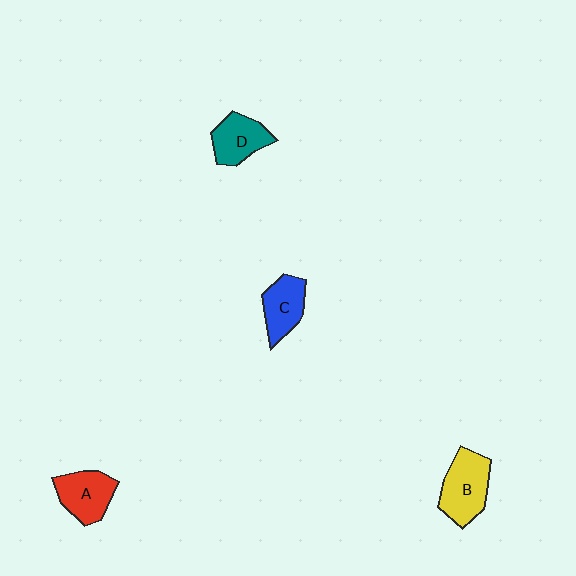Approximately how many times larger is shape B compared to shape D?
Approximately 1.3 times.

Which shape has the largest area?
Shape B (yellow).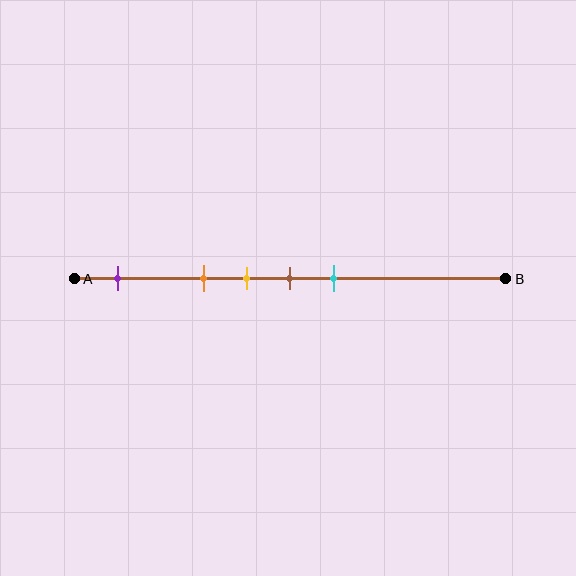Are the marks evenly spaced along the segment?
No, the marks are not evenly spaced.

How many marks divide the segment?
There are 5 marks dividing the segment.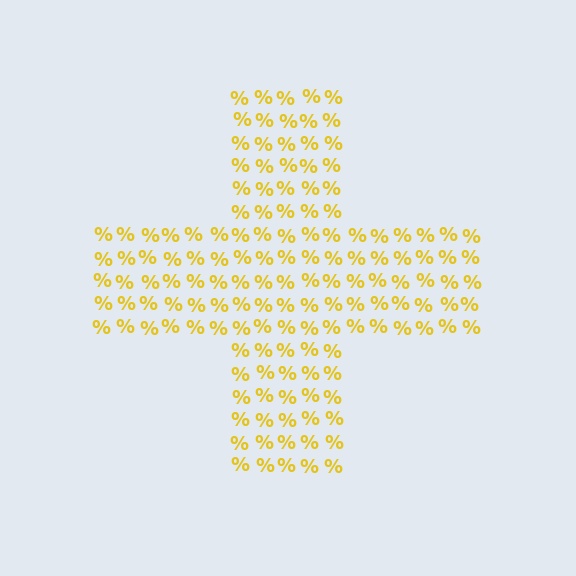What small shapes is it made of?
It is made of small percent signs.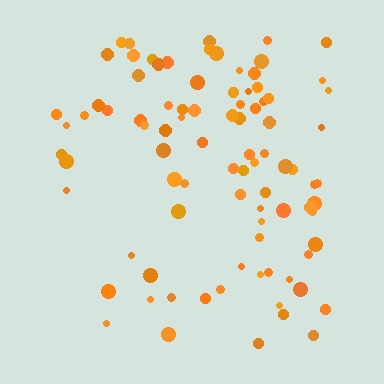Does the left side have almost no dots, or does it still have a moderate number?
Still a moderate number, just noticeably fewer than the right.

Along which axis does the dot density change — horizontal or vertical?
Horizontal.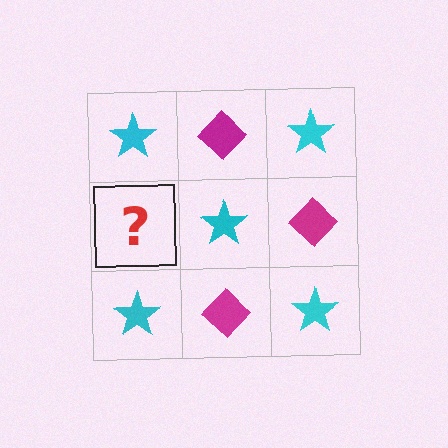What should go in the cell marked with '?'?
The missing cell should contain a magenta diamond.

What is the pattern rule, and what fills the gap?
The rule is that it alternates cyan star and magenta diamond in a checkerboard pattern. The gap should be filled with a magenta diamond.